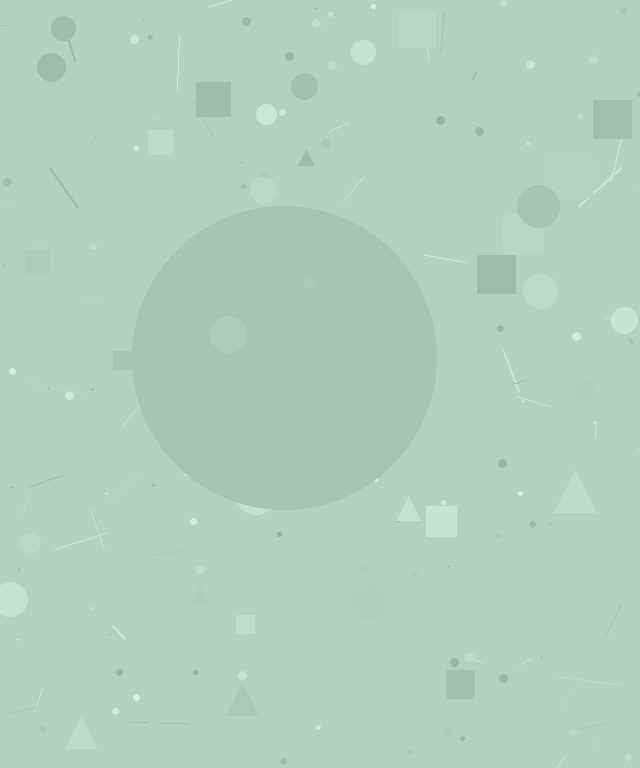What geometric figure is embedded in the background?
A circle is embedded in the background.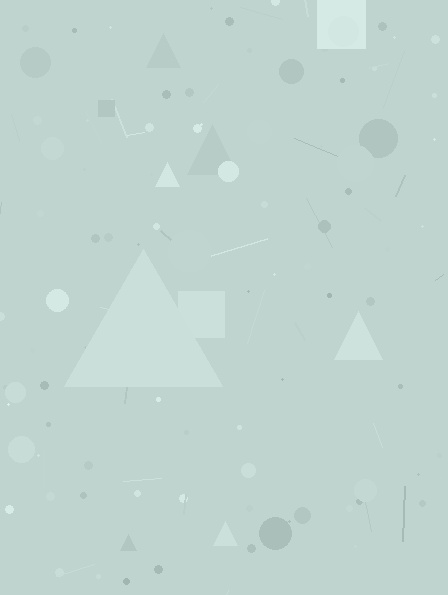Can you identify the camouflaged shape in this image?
The camouflaged shape is a triangle.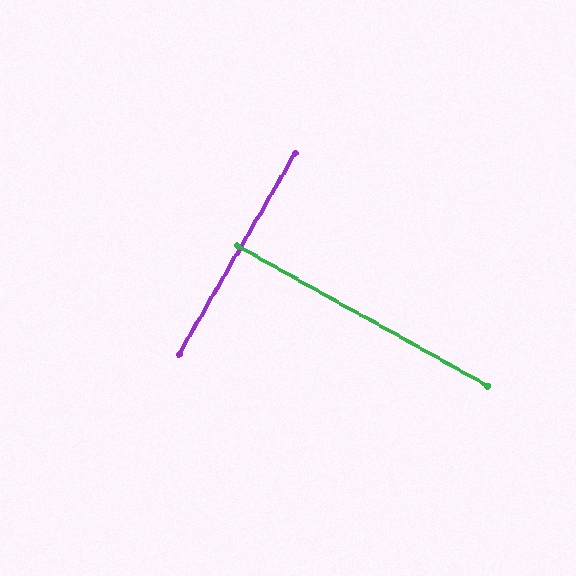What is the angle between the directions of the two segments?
Approximately 89 degrees.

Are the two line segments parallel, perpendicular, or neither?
Perpendicular — they meet at approximately 89°.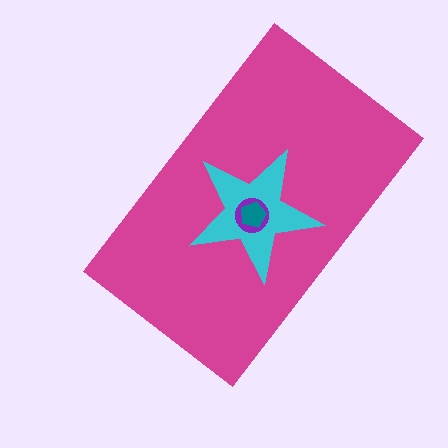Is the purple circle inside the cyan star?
Yes.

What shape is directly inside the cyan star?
The purple circle.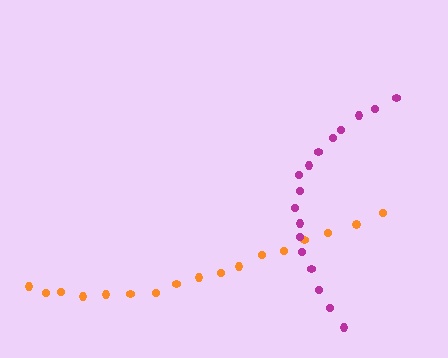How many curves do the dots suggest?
There are 2 distinct paths.